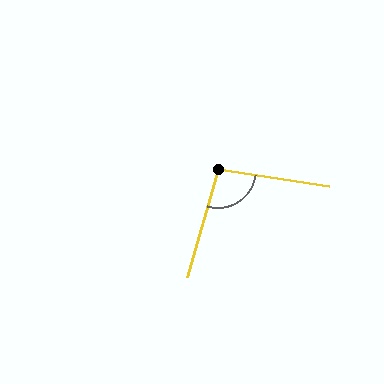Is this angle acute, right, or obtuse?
It is obtuse.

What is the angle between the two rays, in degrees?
Approximately 97 degrees.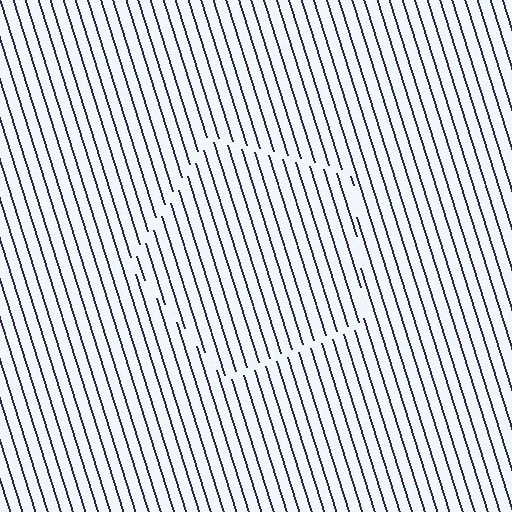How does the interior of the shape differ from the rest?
The interior of the shape contains the same grating, shifted by half a period — the contour is defined by the phase discontinuity where line-ends from the inner and outer gratings abut.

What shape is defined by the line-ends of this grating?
An illusory pentagon. The interior of the shape contains the same grating, shifted by half a period — the contour is defined by the phase discontinuity where line-ends from the inner and outer gratings abut.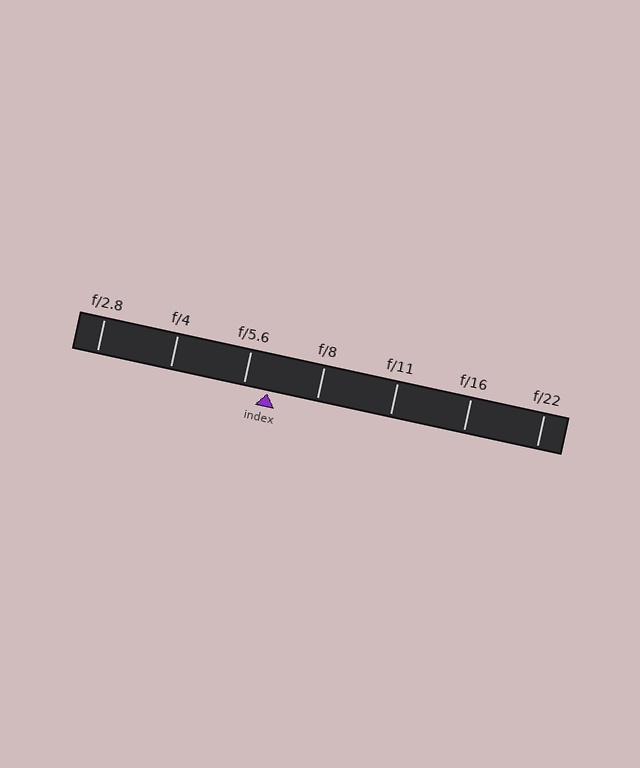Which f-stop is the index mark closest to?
The index mark is closest to f/5.6.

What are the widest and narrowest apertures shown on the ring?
The widest aperture shown is f/2.8 and the narrowest is f/22.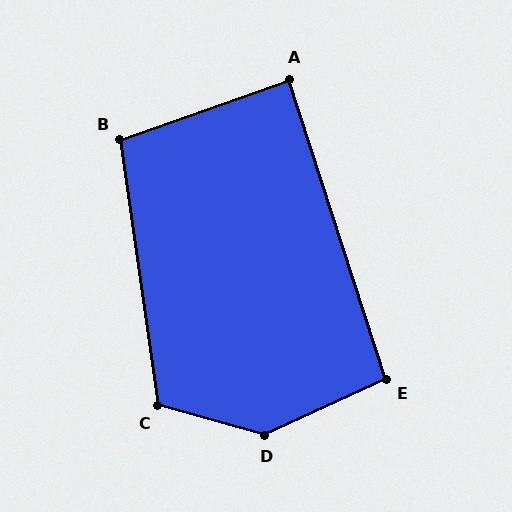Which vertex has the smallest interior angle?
A, at approximately 89 degrees.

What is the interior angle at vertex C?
Approximately 113 degrees (obtuse).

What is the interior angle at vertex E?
Approximately 97 degrees (obtuse).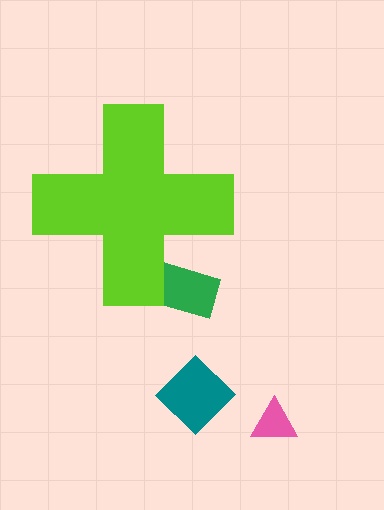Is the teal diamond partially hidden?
No, the teal diamond is fully visible.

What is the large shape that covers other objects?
A lime cross.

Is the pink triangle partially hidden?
No, the pink triangle is fully visible.